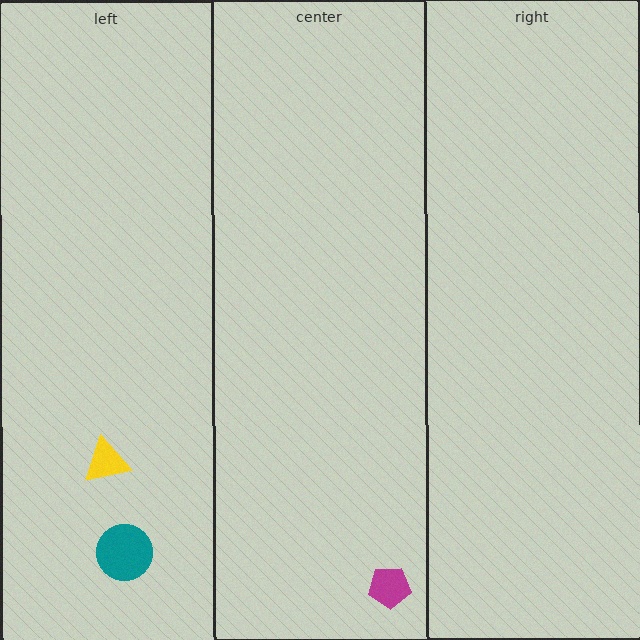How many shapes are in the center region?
1.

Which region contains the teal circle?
The left region.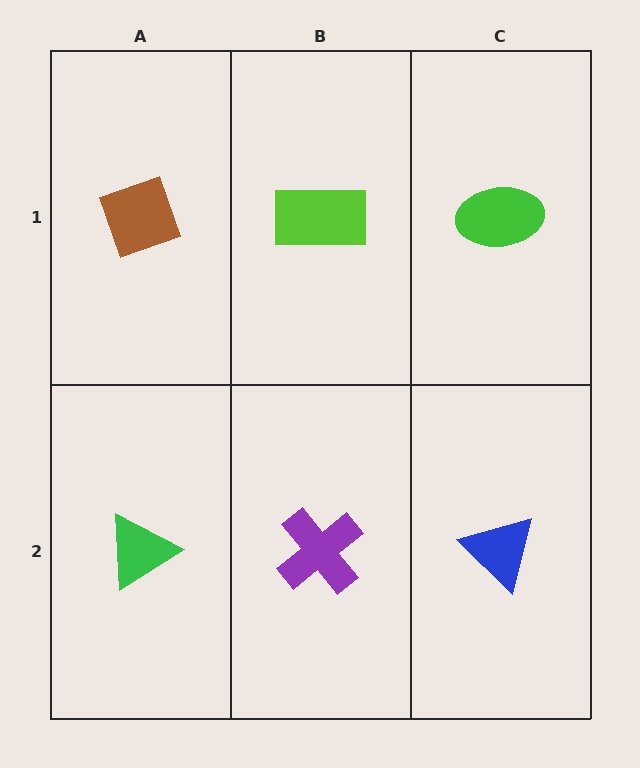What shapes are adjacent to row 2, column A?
A brown diamond (row 1, column A), a purple cross (row 2, column B).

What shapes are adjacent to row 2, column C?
A green ellipse (row 1, column C), a purple cross (row 2, column B).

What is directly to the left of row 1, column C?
A lime rectangle.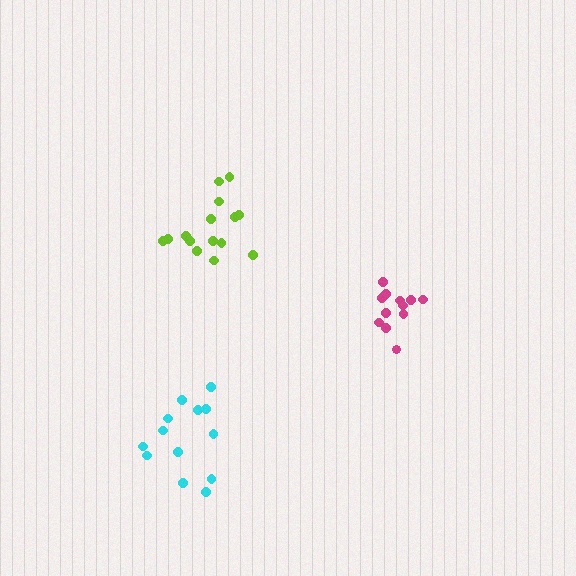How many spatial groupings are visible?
There are 3 spatial groupings.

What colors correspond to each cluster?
The clusters are colored: cyan, magenta, lime.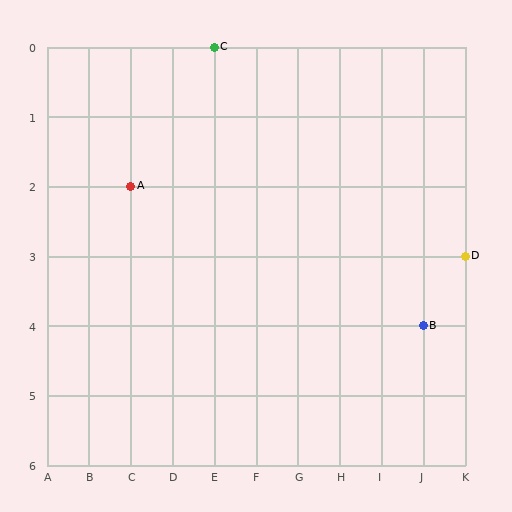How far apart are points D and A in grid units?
Points D and A are 8 columns and 1 row apart (about 8.1 grid units diagonally).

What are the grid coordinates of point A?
Point A is at grid coordinates (C, 2).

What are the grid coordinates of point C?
Point C is at grid coordinates (E, 0).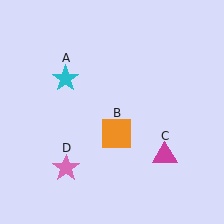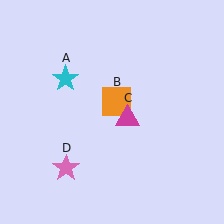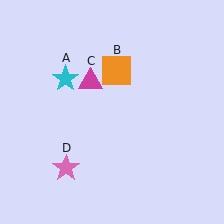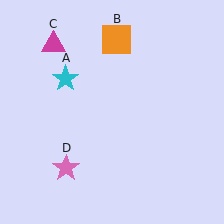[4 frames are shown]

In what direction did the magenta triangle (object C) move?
The magenta triangle (object C) moved up and to the left.